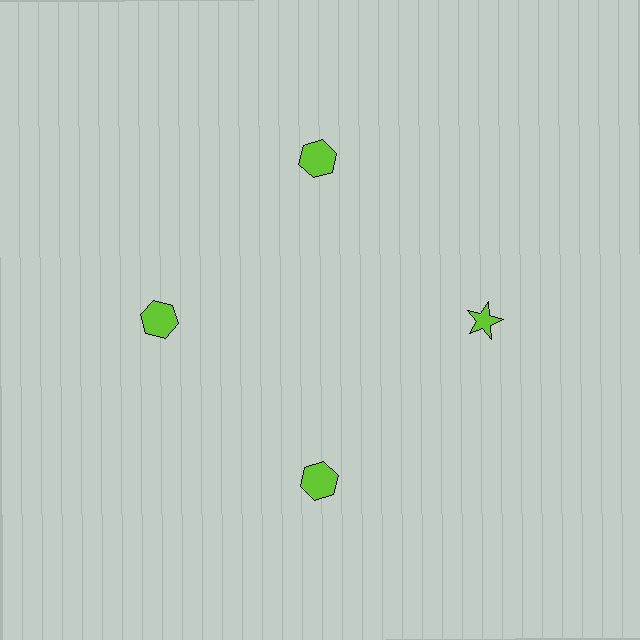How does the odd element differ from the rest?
It has a different shape: star instead of hexagon.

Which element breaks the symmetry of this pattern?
The lime star at roughly the 3 o'clock position breaks the symmetry. All other shapes are lime hexagons.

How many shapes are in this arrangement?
There are 4 shapes arranged in a ring pattern.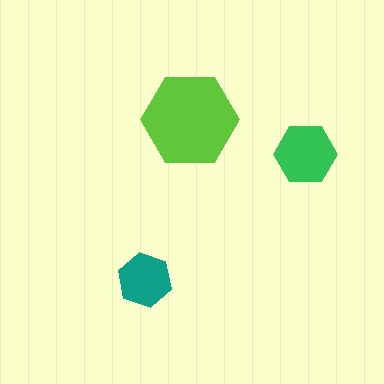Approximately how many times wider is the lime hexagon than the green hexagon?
About 1.5 times wider.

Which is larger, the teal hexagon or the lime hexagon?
The lime one.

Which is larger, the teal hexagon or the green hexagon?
The green one.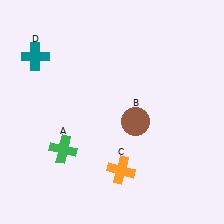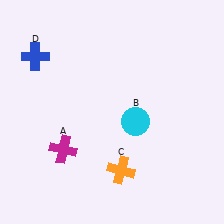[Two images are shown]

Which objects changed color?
A changed from green to magenta. B changed from brown to cyan. D changed from teal to blue.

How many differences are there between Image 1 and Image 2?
There are 3 differences between the two images.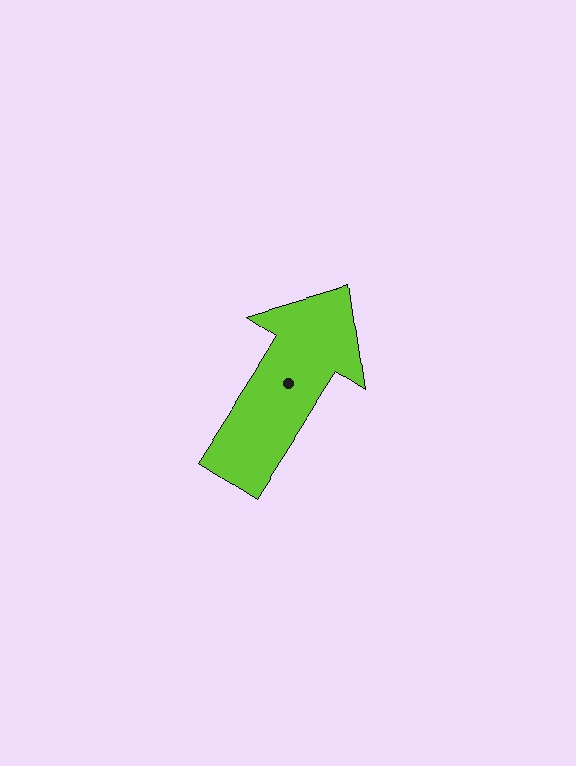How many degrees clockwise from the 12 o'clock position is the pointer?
Approximately 33 degrees.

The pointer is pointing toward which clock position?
Roughly 1 o'clock.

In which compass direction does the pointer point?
Northeast.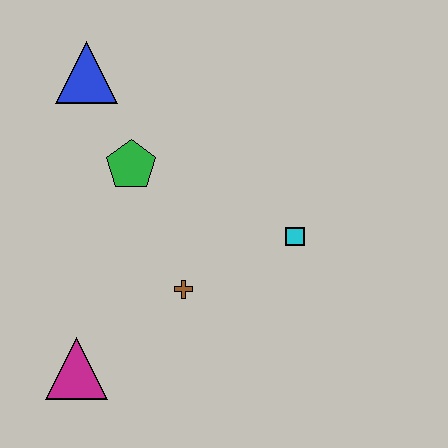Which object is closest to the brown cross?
The cyan square is closest to the brown cross.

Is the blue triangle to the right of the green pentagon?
No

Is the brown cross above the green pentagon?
No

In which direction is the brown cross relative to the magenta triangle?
The brown cross is to the right of the magenta triangle.